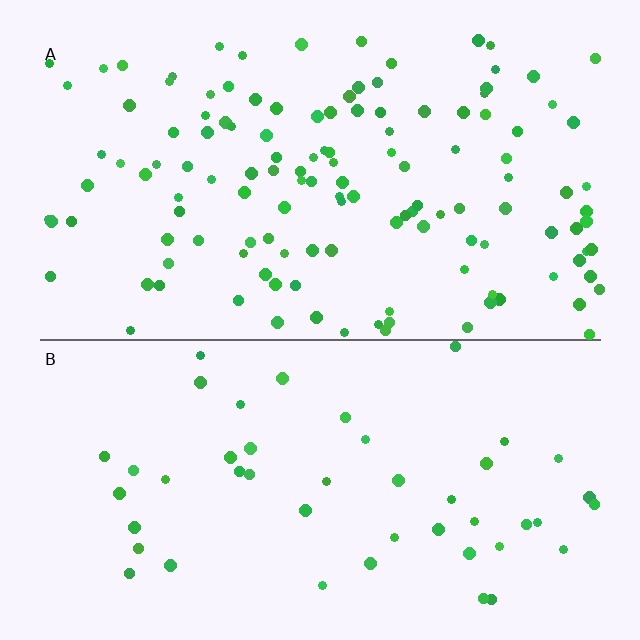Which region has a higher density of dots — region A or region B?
A (the top).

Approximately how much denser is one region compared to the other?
Approximately 2.8× — region A over region B.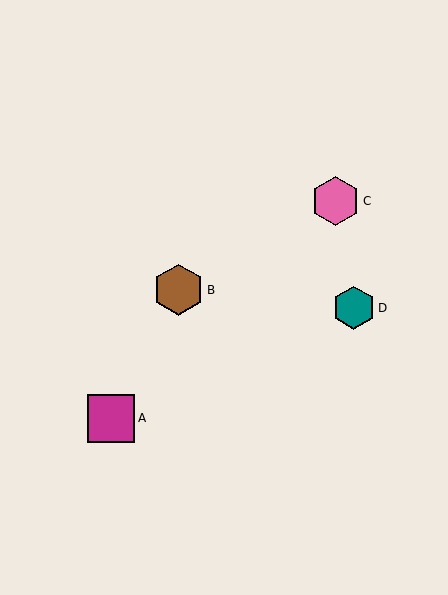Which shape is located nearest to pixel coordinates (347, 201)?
The pink hexagon (labeled C) at (336, 201) is nearest to that location.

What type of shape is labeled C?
Shape C is a pink hexagon.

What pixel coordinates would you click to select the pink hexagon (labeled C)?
Click at (336, 201) to select the pink hexagon C.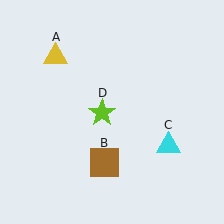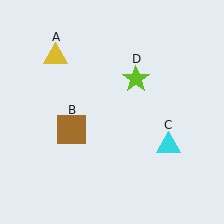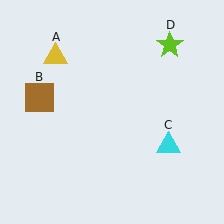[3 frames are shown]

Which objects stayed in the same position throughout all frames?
Yellow triangle (object A) and cyan triangle (object C) remained stationary.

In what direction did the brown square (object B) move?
The brown square (object B) moved up and to the left.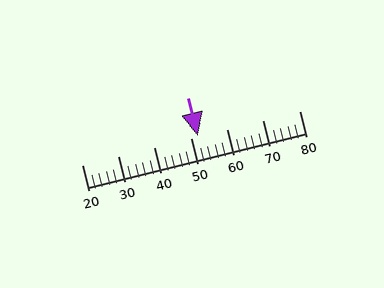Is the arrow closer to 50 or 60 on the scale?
The arrow is closer to 50.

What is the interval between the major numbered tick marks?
The major tick marks are spaced 10 units apart.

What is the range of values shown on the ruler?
The ruler shows values from 20 to 80.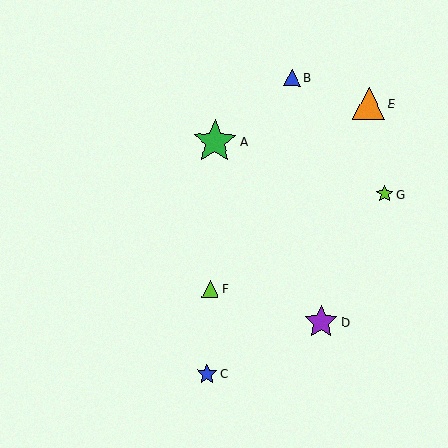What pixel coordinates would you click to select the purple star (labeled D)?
Click at (321, 322) to select the purple star D.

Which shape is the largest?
The green star (labeled A) is the largest.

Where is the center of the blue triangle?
The center of the blue triangle is at (292, 78).